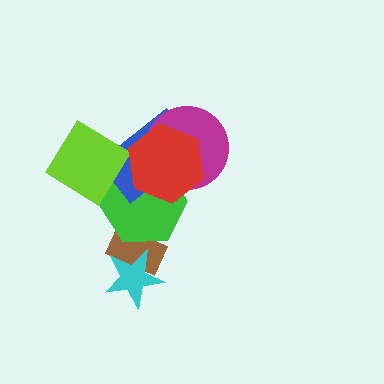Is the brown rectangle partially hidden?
Yes, it is partially covered by another shape.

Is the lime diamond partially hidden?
No, no other shape covers it.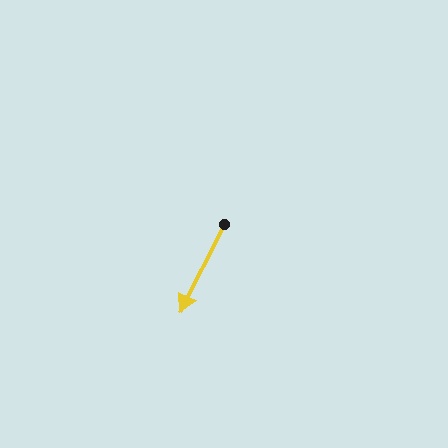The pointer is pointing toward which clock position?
Roughly 7 o'clock.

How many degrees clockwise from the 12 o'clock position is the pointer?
Approximately 207 degrees.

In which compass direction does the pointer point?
Southwest.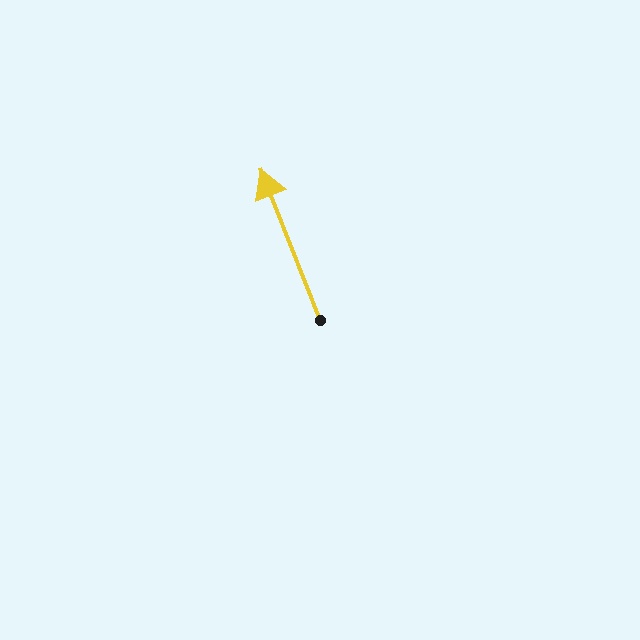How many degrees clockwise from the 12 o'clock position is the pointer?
Approximately 338 degrees.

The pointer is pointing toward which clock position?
Roughly 11 o'clock.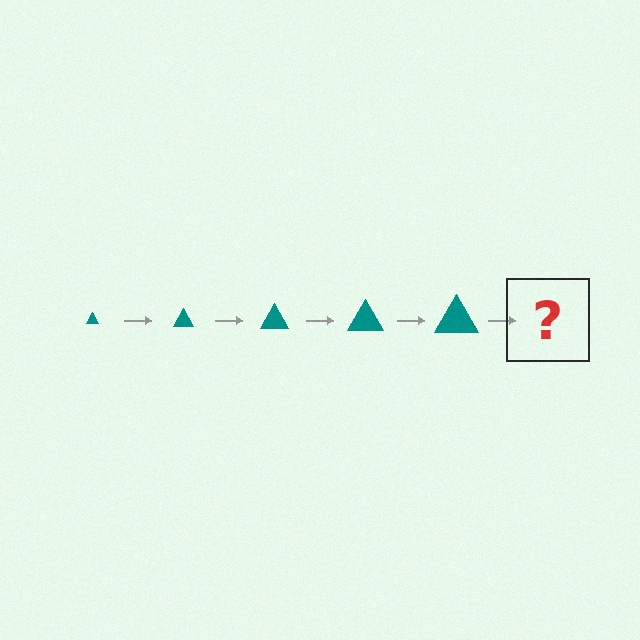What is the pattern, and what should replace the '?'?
The pattern is that the triangle gets progressively larger each step. The '?' should be a teal triangle, larger than the previous one.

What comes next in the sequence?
The next element should be a teal triangle, larger than the previous one.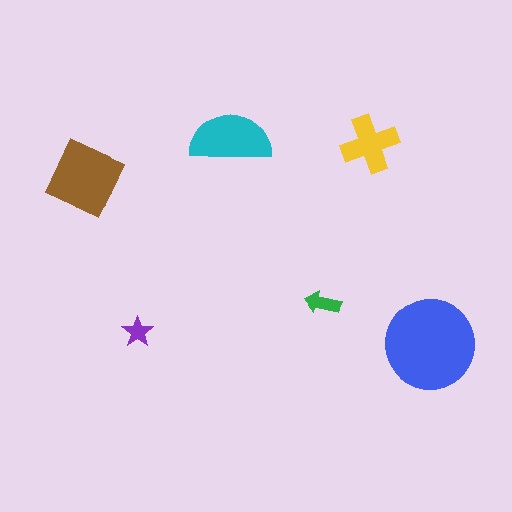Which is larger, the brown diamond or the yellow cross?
The brown diamond.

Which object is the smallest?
The purple star.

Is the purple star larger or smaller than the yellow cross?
Smaller.